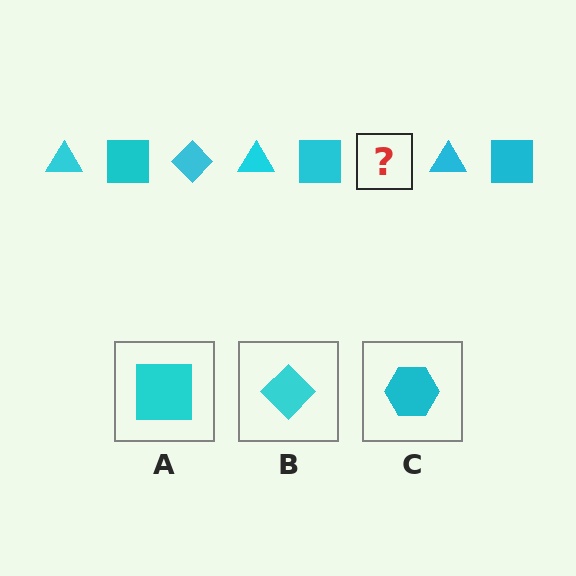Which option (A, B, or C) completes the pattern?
B.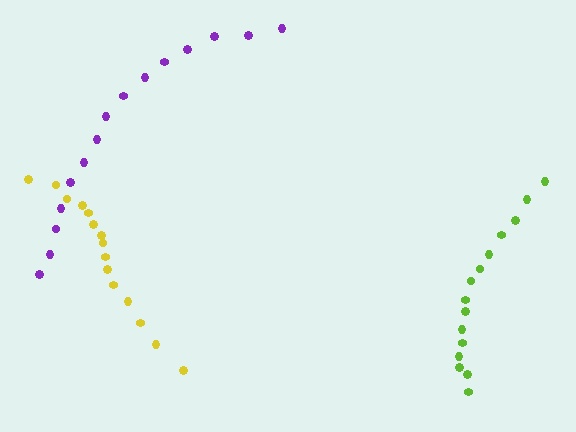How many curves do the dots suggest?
There are 3 distinct paths.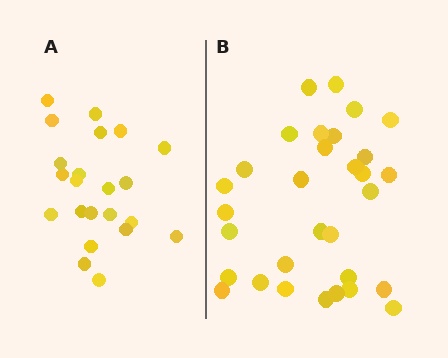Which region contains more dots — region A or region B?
Region B (the right region) has more dots.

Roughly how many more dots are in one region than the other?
Region B has roughly 8 or so more dots than region A.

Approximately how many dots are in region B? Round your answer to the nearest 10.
About 30 dots. (The exact count is 31, which rounds to 30.)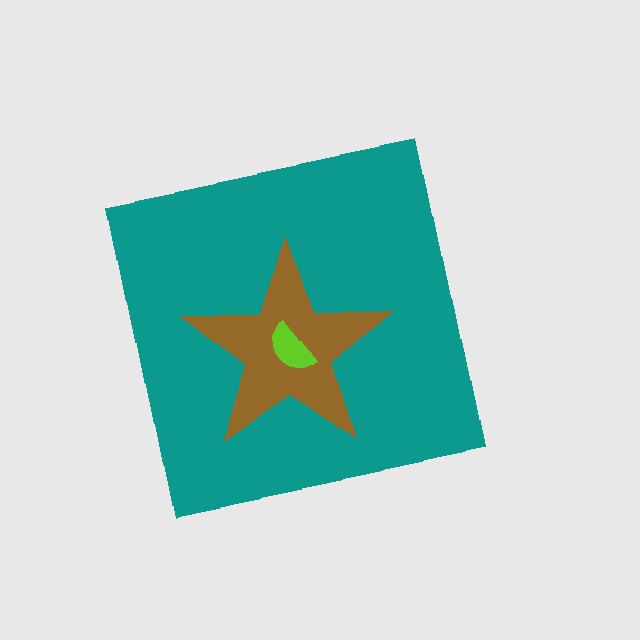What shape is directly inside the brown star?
The lime semicircle.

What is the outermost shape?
The teal square.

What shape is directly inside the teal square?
The brown star.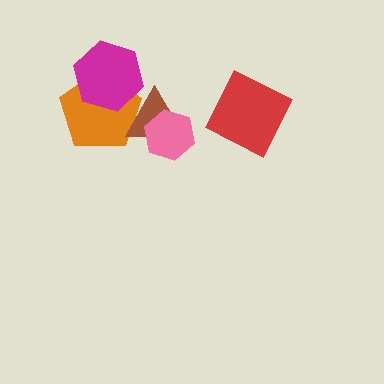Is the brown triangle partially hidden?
Yes, it is partially covered by another shape.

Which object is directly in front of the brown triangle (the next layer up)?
The pink hexagon is directly in front of the brown triangle.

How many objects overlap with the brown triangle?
3 objects overlap with the brown triangle.